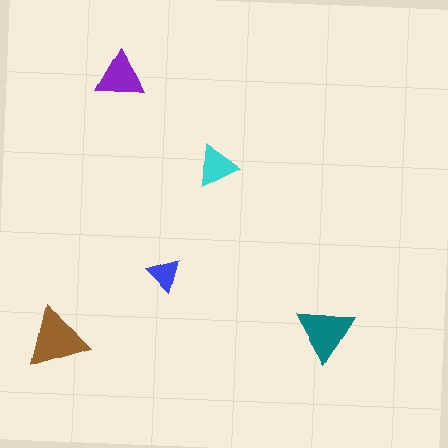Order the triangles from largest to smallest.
the brown one, the teal one, the purple one, the cyan one, the blue one.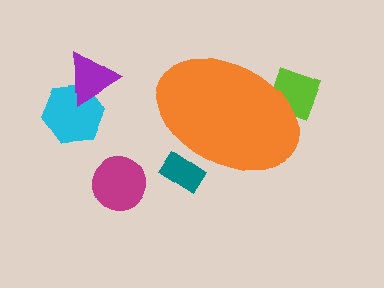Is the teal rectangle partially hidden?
Yes, the teal rectangle is partially hidden behind the orange ellipse.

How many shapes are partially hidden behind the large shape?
2 shapes are partially hidden.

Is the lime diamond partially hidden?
Yes, the lime diamond is partially hidden behind the orange ellipse.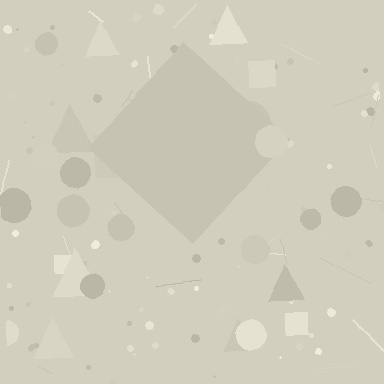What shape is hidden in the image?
A diamond is hidden in the image.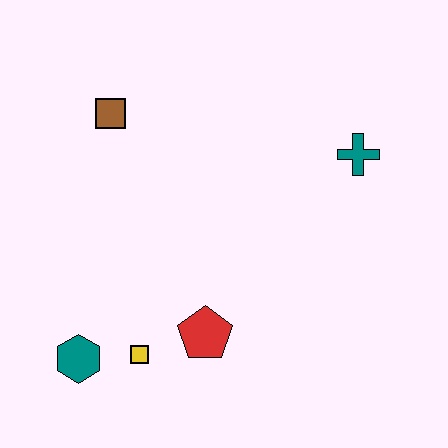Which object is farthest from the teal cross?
The teal hexagon is farthest from the teal cross.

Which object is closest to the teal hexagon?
The yellow square is closest to the teal hexagon.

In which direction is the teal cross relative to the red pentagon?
The teal cross is above the red pentagon.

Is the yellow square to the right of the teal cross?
No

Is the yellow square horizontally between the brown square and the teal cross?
Yes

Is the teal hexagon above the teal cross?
No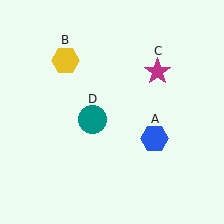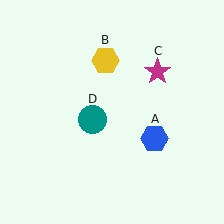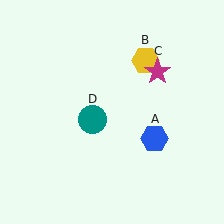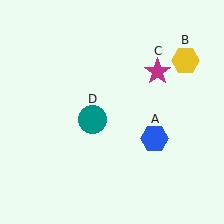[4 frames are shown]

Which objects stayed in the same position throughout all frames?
Blue hexagon (object A) and magenta star (object C) and teal circle (object D) remained stationary.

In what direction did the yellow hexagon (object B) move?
The yellow hexagon (object B) moved right.